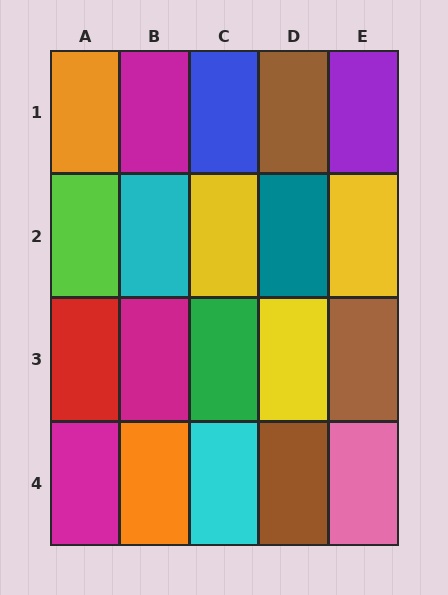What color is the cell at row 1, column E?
Purple.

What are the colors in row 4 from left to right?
Magenta, orange, cyan, brown, pink.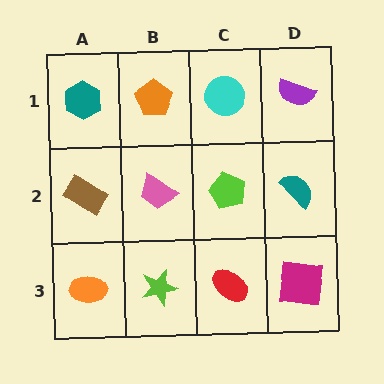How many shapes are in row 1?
4 shapes.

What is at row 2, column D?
A teal semicircle.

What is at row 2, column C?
A lime pentagon.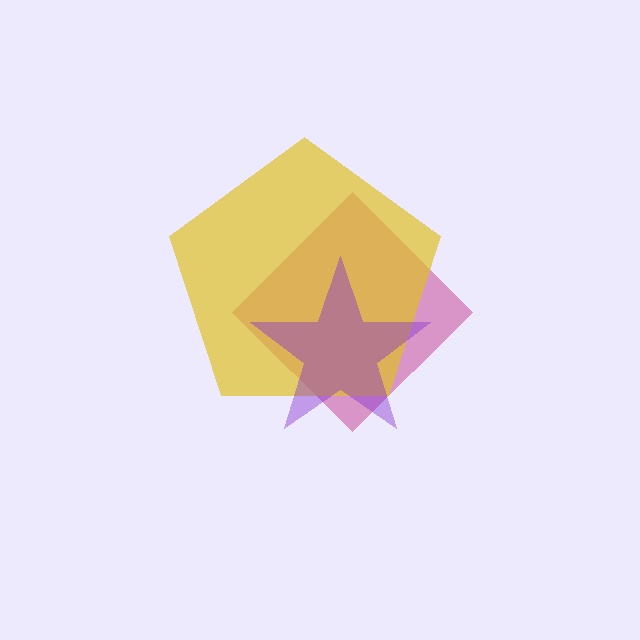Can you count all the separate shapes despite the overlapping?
Yes, there are 3 separate shapes.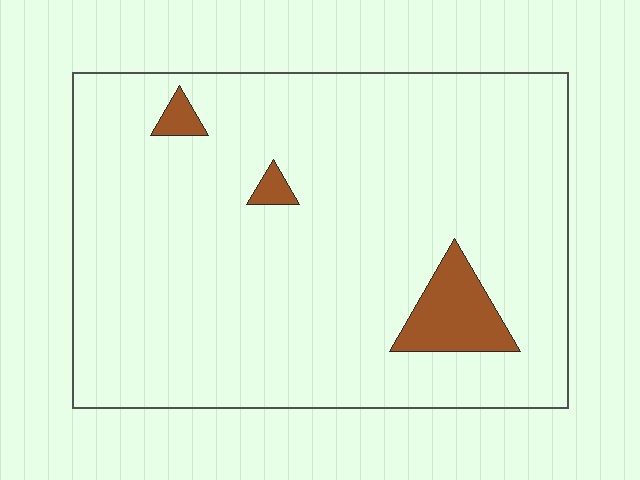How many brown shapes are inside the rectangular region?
3.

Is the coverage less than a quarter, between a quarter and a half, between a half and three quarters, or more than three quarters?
Less than a quarter.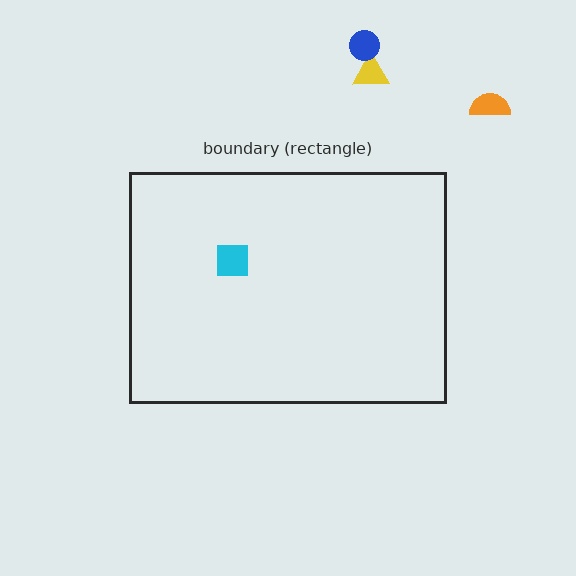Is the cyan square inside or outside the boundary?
Inside.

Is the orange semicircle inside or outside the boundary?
Outside.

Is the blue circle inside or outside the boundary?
Outside.